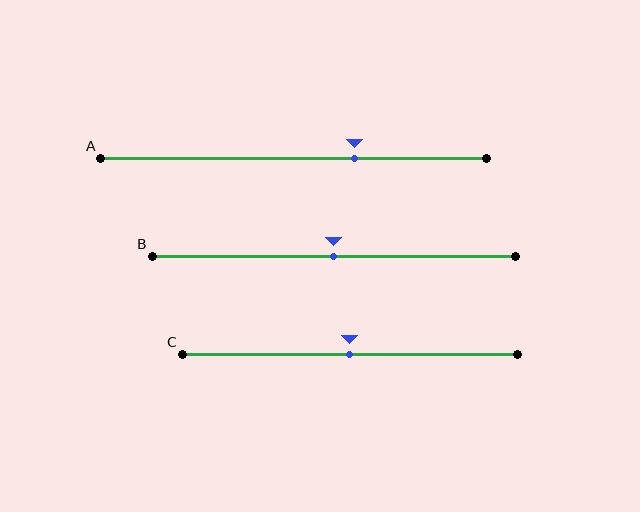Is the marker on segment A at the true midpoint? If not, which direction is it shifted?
No, the marker on segment A is shifted to the right by about 16% of the segment length.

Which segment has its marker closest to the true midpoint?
Segment B has its marker closest to the true midpoint.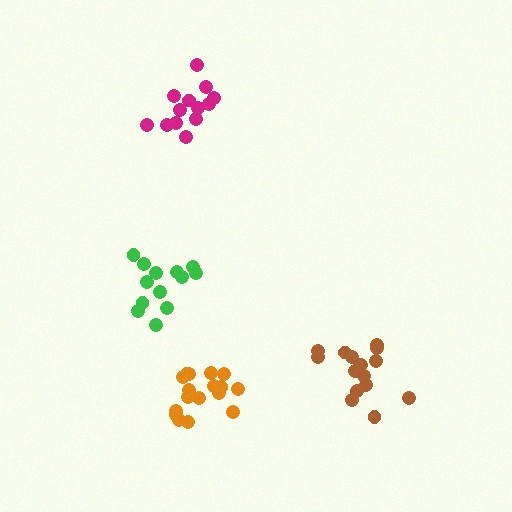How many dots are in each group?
Group 1: 13 dots, Group 2: 17 dots, Group 3: 13 dots, Group 4: 15 dots (58 total).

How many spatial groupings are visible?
There are 4 spatial groupings.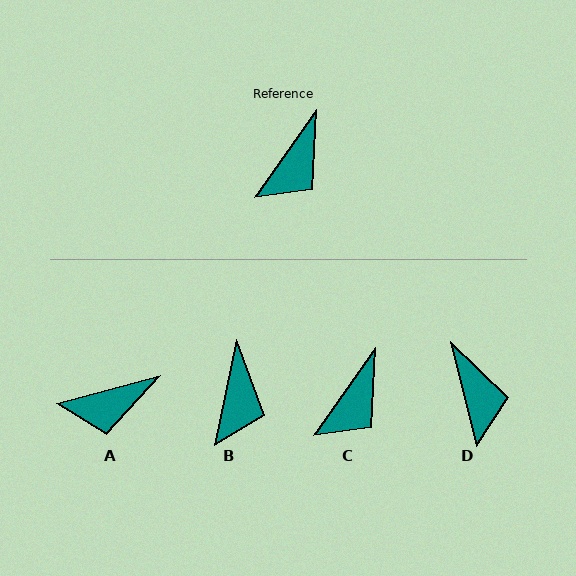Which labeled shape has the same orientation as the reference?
C.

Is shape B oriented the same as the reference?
No, it is off by about 23 degrees.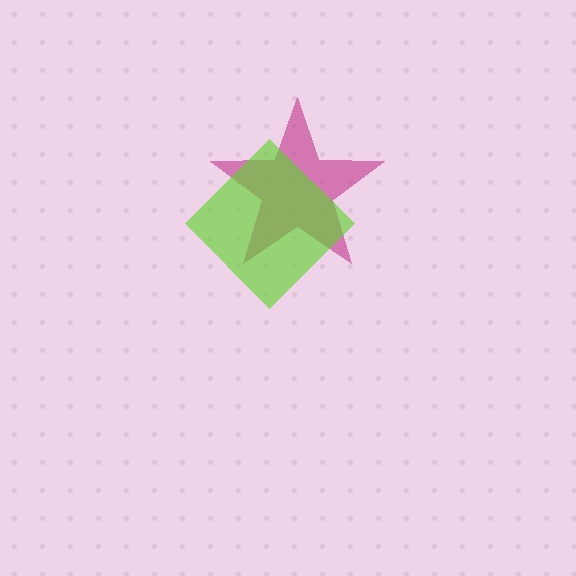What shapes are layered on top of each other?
The layered shapes are: a magenta star, a lime diamond.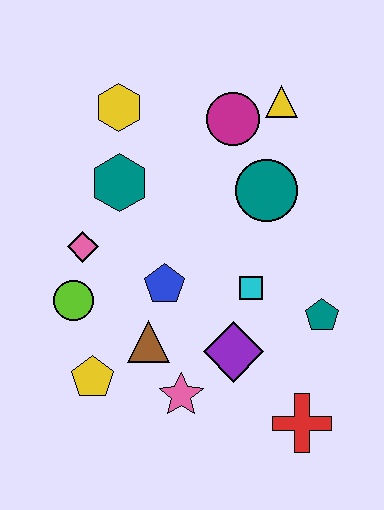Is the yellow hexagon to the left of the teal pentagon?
Yes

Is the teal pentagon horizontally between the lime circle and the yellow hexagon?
No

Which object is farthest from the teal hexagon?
The red cross is farthest from the teal hexagon.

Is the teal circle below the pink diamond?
No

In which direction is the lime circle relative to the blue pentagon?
The lime circle is to the left of the blue pentagon.